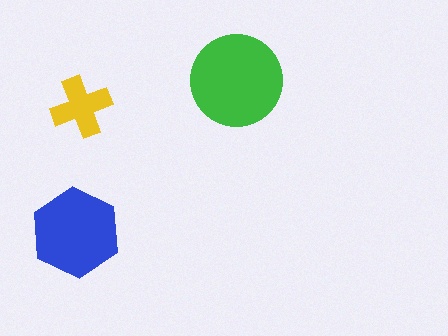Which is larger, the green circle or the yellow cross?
The green circle.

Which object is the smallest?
The yellow cross.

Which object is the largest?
The green circle.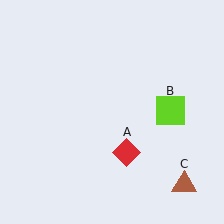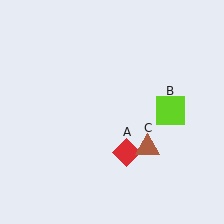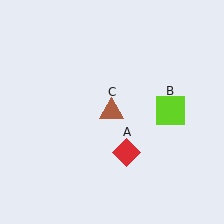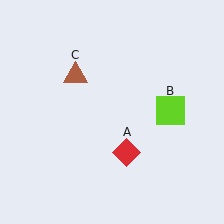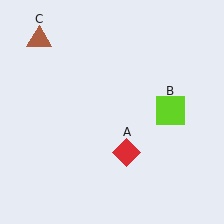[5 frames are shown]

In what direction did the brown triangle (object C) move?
The brown triangle (object C) moved up and to the left.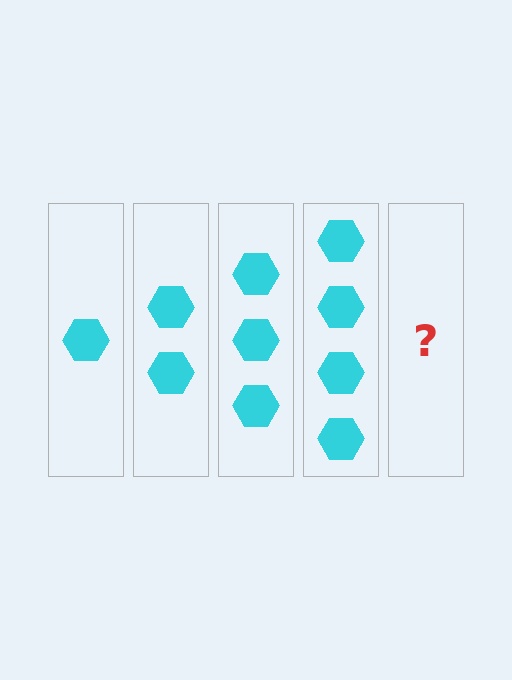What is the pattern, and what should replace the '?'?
The pattern is that each step adds one more hexagon. The '?' should be 5 hexagons.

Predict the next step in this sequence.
The next step is 5 hexagons.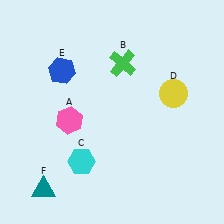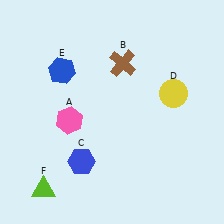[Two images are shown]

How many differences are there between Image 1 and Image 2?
There are 3 differences between the two images.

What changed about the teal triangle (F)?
In Image 1, F is teal. In Image 2, it changed to lime.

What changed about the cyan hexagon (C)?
In Image 1, C is cyan. In Image 2, it changed to blue.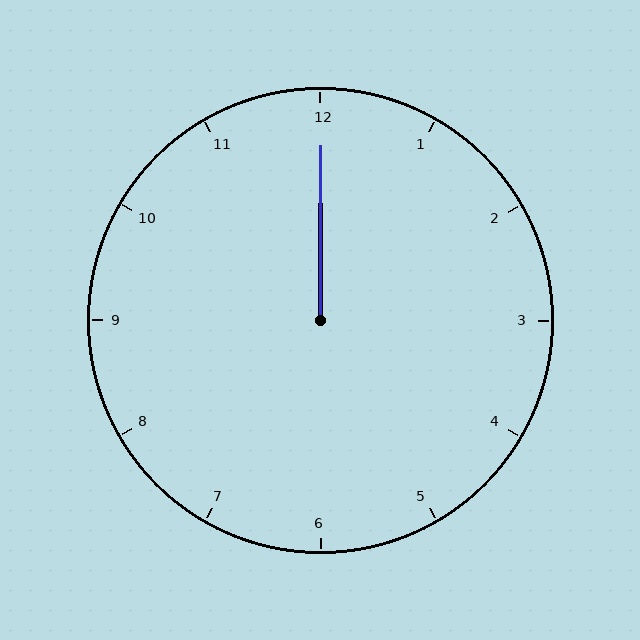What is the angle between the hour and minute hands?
Approximately 0 degrees.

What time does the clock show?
12:00.